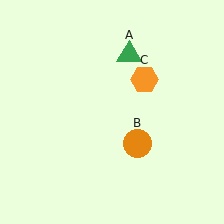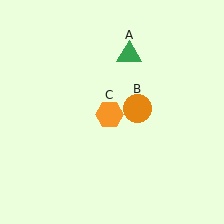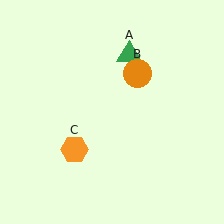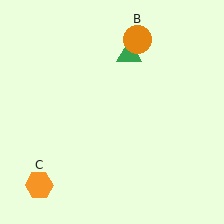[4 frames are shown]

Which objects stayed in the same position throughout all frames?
Green triangle (object A) remained stationary.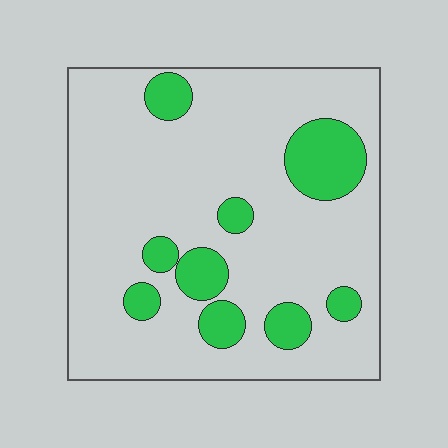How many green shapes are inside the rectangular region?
9.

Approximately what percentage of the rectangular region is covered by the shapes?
Approximately 20%.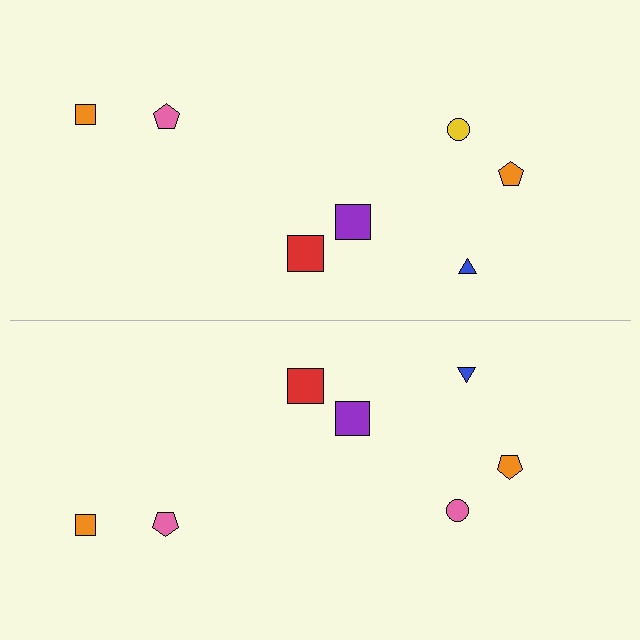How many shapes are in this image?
There are 14 shapes in this image.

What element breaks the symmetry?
The pink circle on the bottom side breaks the symmetry — its mirror counterpart is yellow.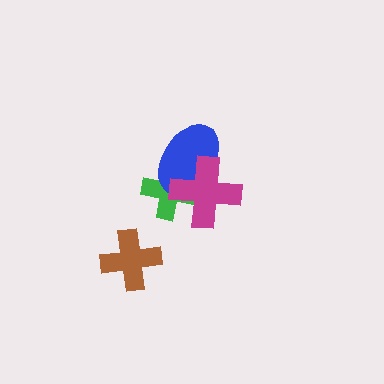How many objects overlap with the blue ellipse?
2 objects overlap with the blue ellipse.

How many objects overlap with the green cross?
2 objects overlap with the green cross.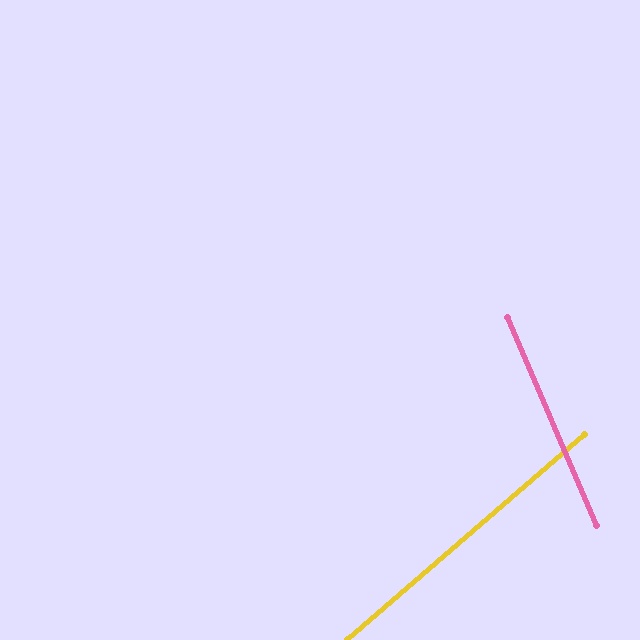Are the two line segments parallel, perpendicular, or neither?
Neither parallel nor perpendicular — they differ by about 72°.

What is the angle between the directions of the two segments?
Approximately 72 degrees.